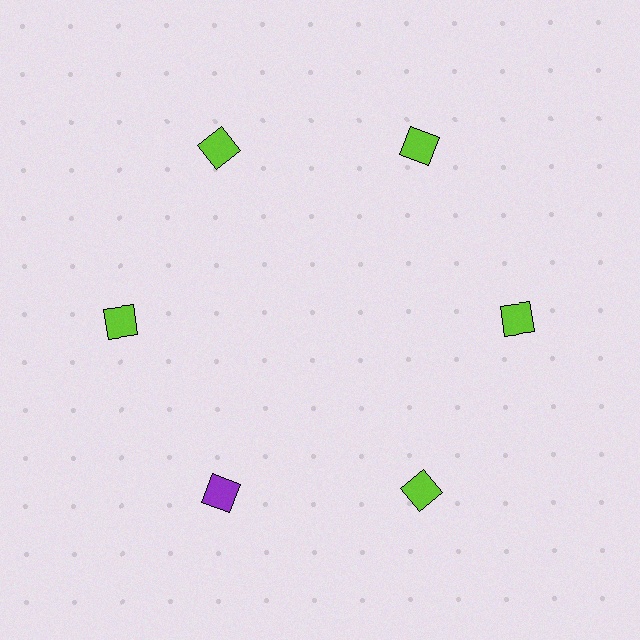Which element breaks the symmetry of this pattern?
The purple diamond at roughly the 7 o'clock position breaks the symmetry. All other shapes are lime diamonds.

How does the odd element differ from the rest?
It has a different color: purple instead of lime.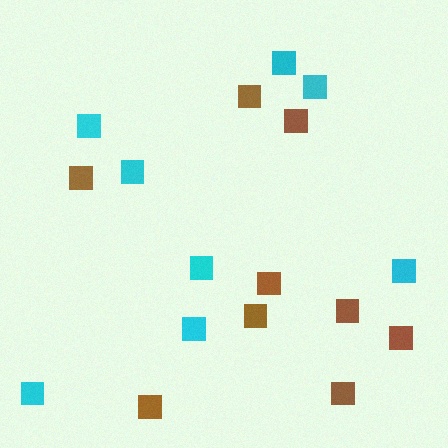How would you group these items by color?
There are 2 groups: one group of cyan squares (8) and one group of brown squares (9).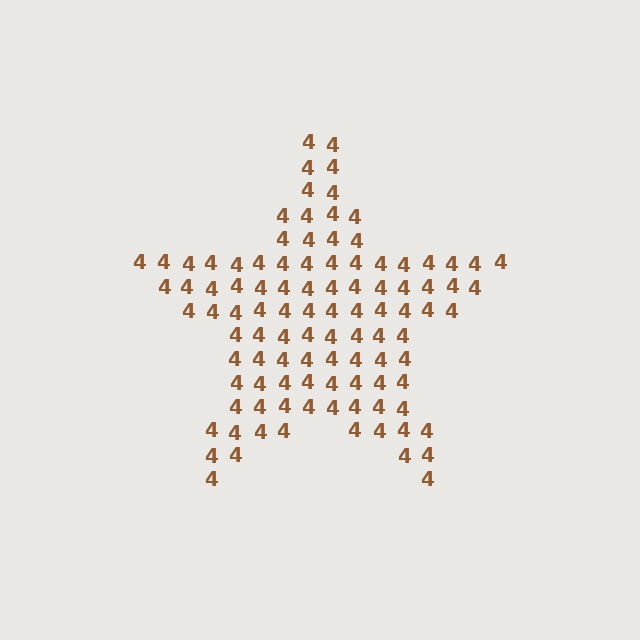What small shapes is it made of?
It is made of small digit 4's.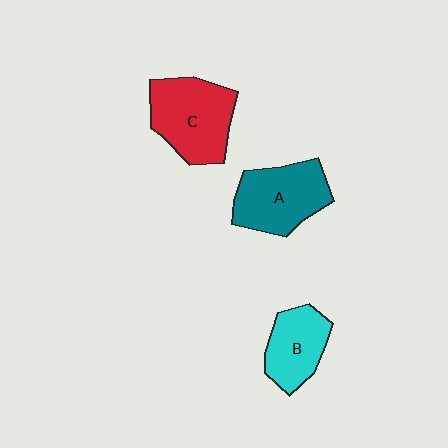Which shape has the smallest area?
Shape B (cyan).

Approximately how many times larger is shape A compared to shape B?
Approximately 1.3 times.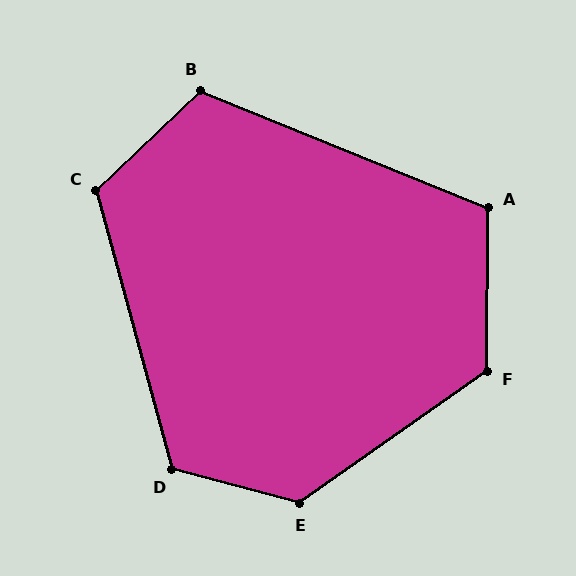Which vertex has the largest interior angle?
E, at approximately 130 degrees.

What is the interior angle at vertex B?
Approximately 114 degrees (obtuse).